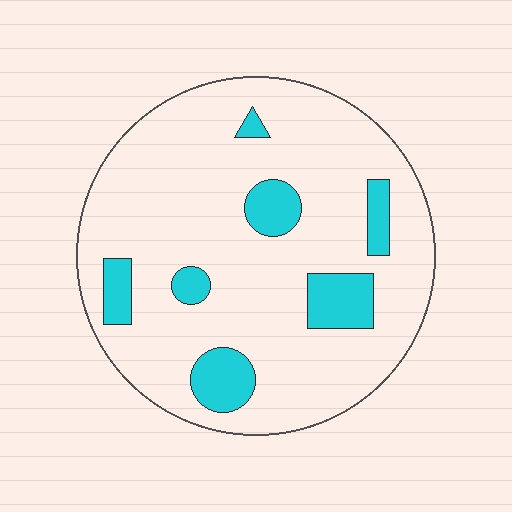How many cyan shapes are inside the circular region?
7.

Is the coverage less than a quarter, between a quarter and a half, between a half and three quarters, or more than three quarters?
Less than a quarter.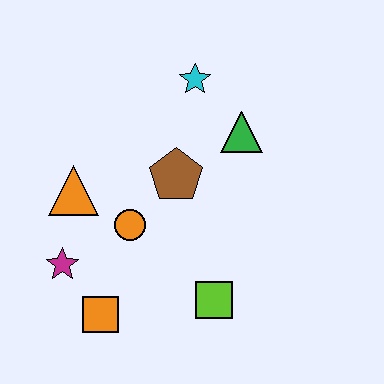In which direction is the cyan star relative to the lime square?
The cyan star is above the lime square.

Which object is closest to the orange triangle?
The orange circle is closest to the orange triangle.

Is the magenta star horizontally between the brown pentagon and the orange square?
No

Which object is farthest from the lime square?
The cyan star is farthest from the lime square.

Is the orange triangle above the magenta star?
Yes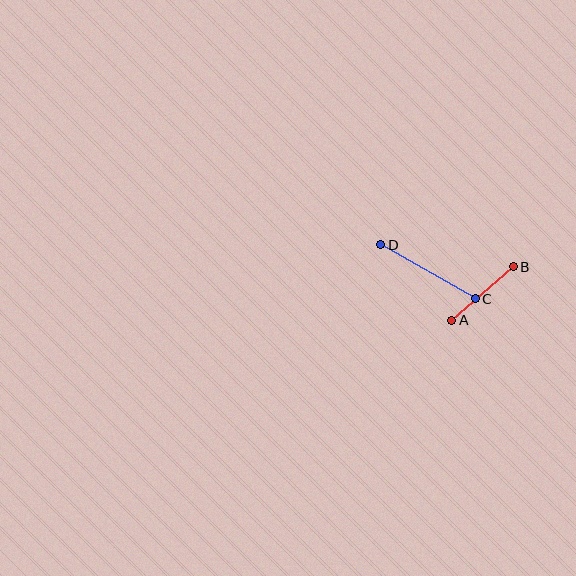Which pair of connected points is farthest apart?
Points C and D are farthest apart.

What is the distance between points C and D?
The distance is approximately 109 pixels.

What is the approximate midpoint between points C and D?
The midpoint is at approximately (428, 272) pixels.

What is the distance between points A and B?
The distance is approximately 82 pixels.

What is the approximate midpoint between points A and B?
The midpoint is at approximately (482, 293) pixels.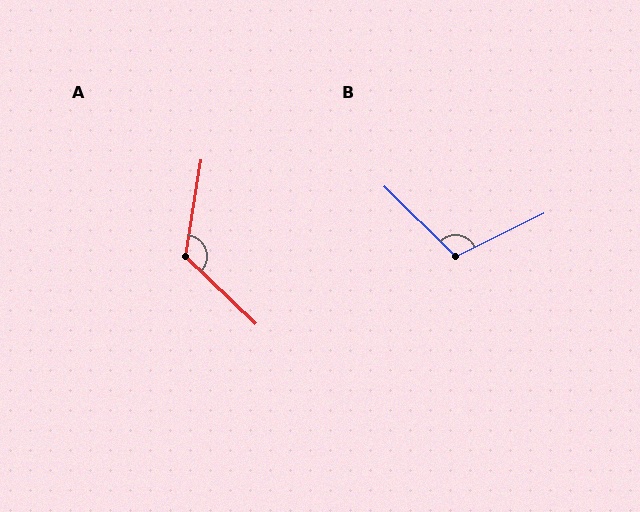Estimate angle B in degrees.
Approximately 110 degrees.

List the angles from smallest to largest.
B (110°), A (124°).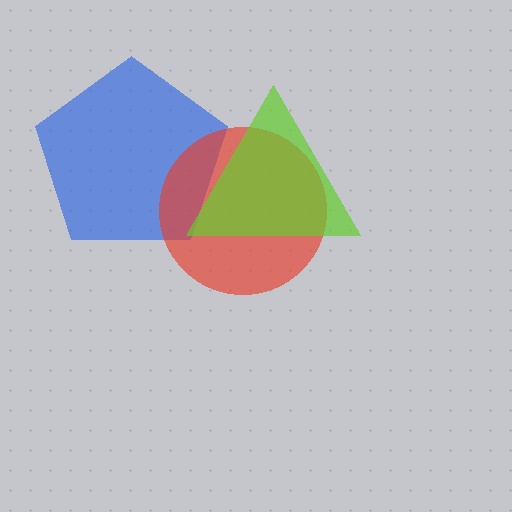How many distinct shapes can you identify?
There are 3 distinct shapes: a blue pentagon, a red circle, a lime triangle.